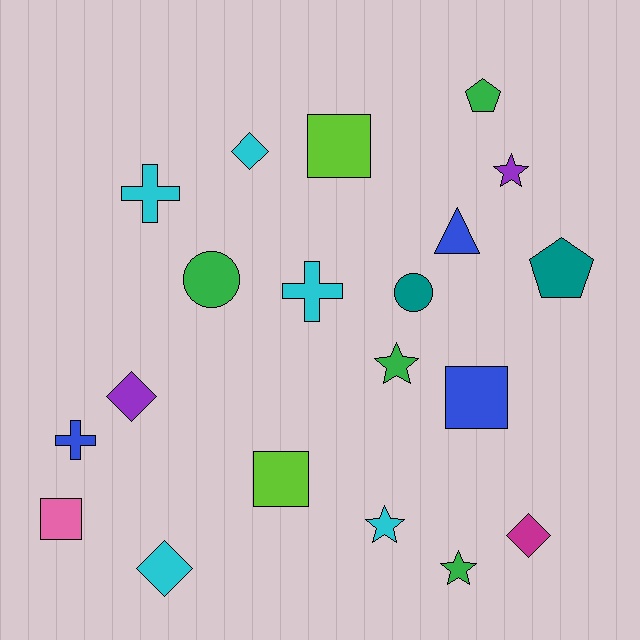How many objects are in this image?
There are 20 objects.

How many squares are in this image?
There are 4 squares.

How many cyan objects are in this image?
There are 5 cyan objects.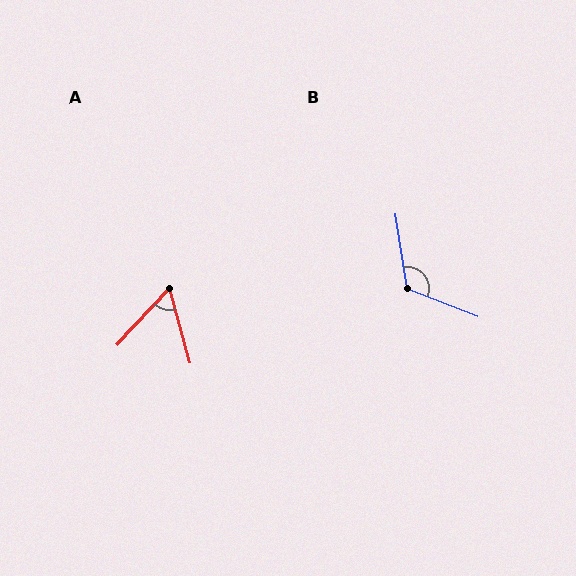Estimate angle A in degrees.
Approximately 58 degrees.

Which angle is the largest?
B, at approximately 120 degrees.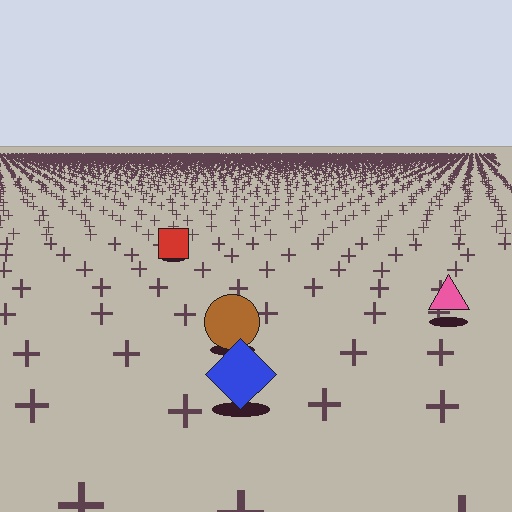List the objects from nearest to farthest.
From nearest to farthest: the blue diamond, the brown circle, the pink triangle, the red square.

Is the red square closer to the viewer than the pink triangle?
No. The pink triangle is closer — you can tell from the texture gradient: the ground texture is coarser near it.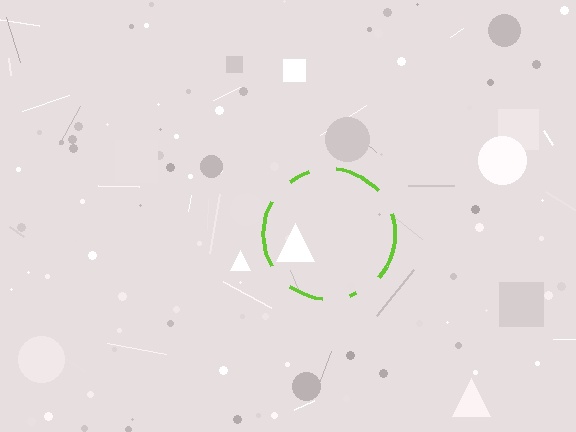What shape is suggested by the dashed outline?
The dashed outline suggests a circle.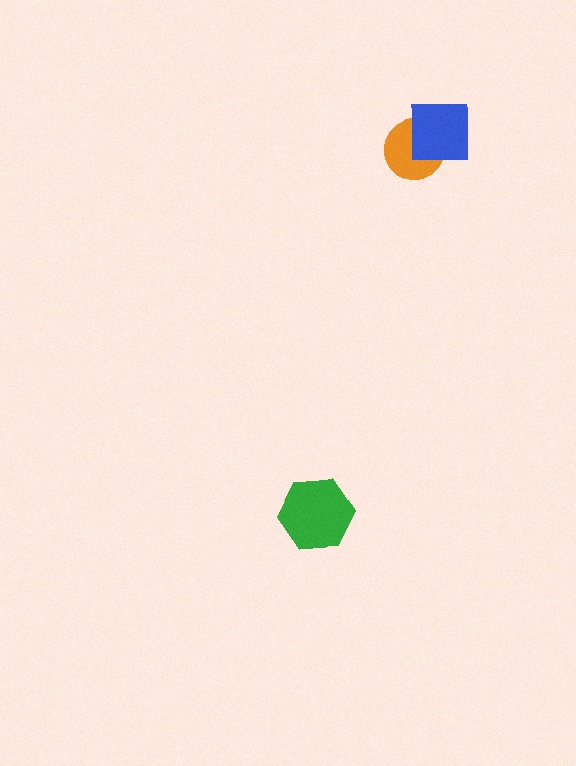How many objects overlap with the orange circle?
1 object overlaps with the orange circle.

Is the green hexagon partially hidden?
No, no other shape covers it.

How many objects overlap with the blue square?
1 object overlaps with the blue square.